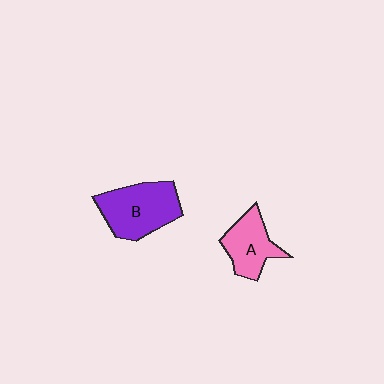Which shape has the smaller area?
Shape A (pink).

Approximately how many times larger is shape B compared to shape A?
Approximately 1.4 times.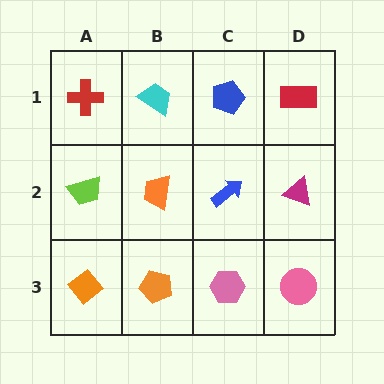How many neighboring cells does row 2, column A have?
3.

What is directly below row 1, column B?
An orange trapezoid.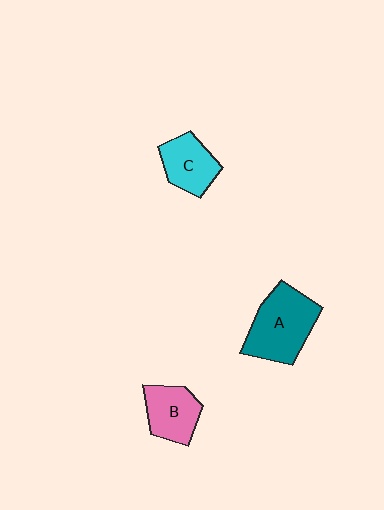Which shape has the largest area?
Shape A (teal).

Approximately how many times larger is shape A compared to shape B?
Approximately 1.5 times.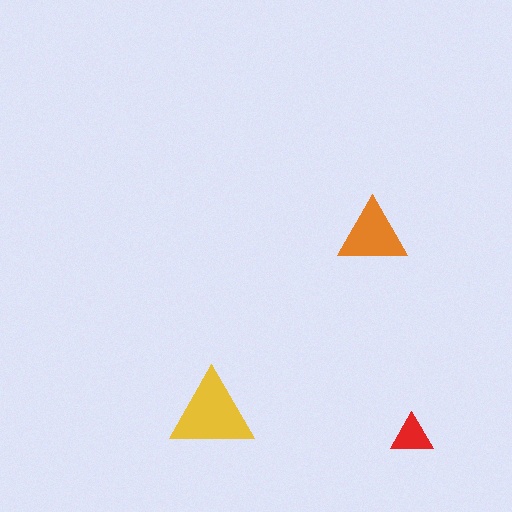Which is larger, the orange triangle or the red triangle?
The orange one.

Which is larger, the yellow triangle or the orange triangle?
The yellow one.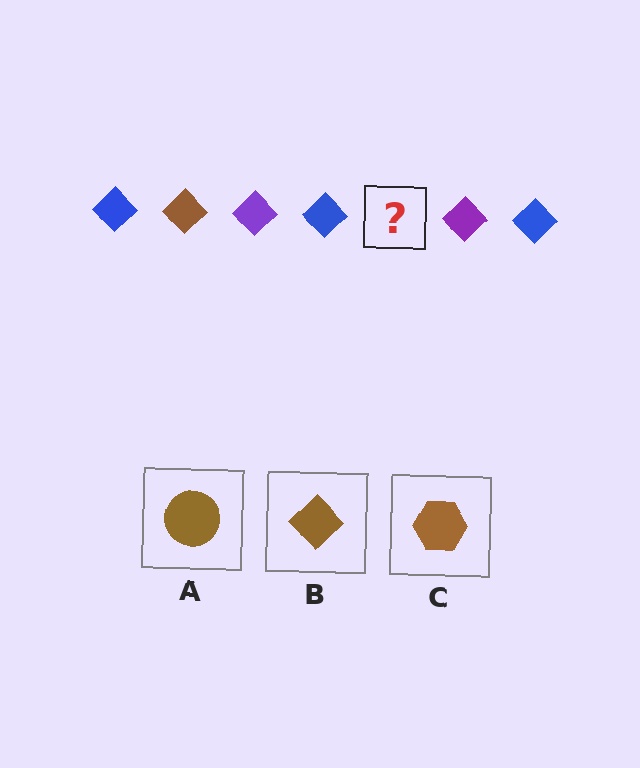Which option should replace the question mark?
Option B.